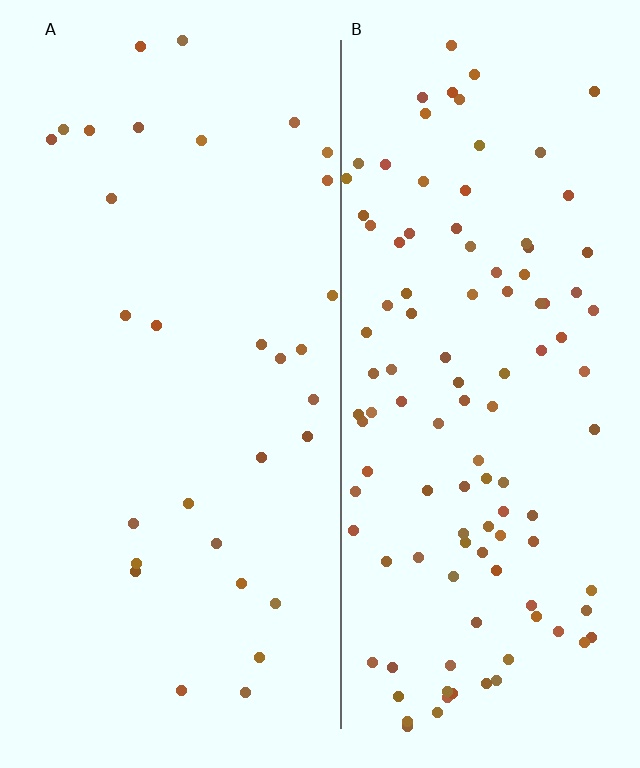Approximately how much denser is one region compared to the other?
Approximately 3.6× — region B over region A.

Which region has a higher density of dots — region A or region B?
B (the right).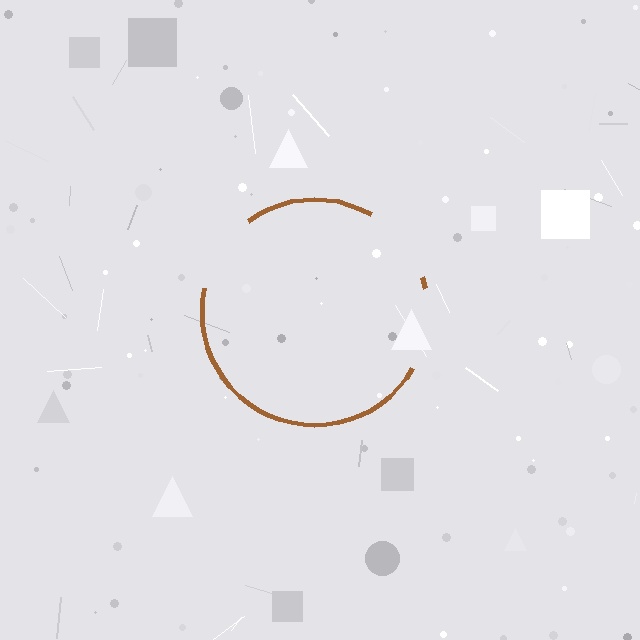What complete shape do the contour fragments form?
The contour fragments form a circle.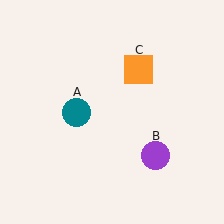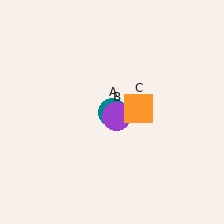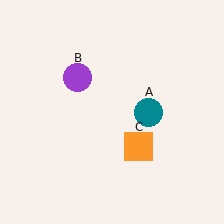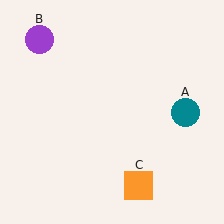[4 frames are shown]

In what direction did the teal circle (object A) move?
The teal circle (object A) moved right.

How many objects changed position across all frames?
3 objects changed position: teal circle (object A), purple circle (object B), orange square (object C).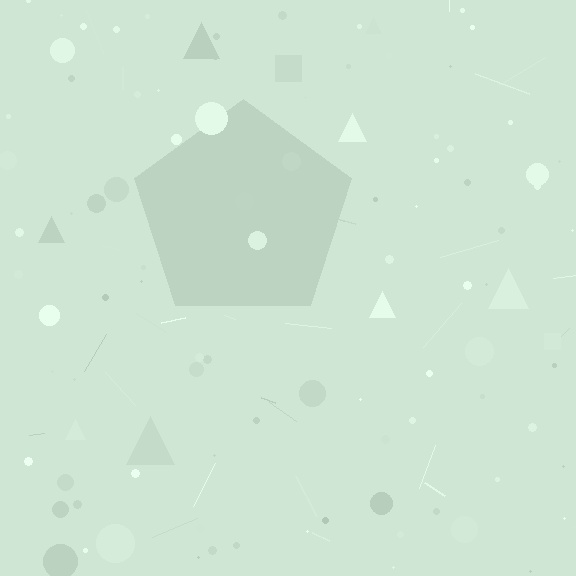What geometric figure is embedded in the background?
A pentagon is embedded in the background.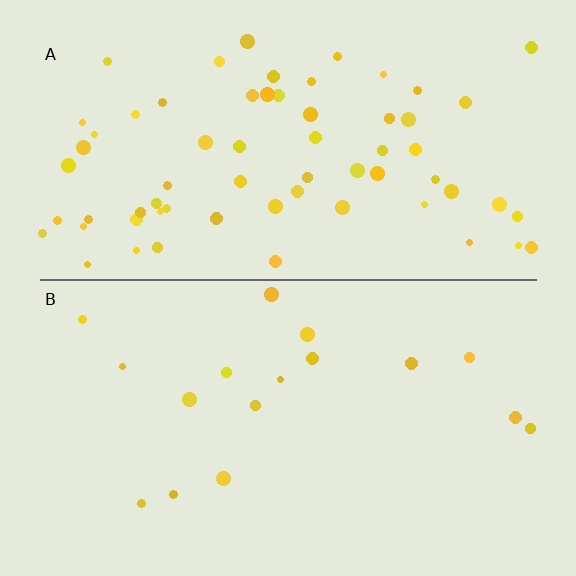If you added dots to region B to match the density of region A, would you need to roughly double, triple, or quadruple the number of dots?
Approximately quadruple.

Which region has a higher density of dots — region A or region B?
A (the top).